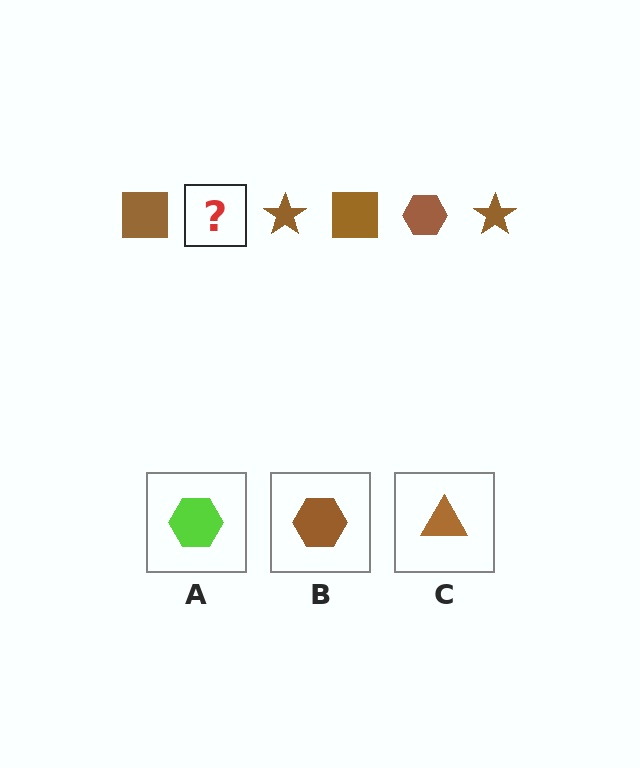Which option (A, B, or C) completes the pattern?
B.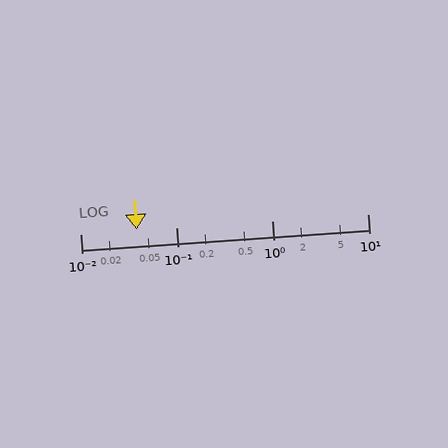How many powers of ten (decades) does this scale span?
The scale spans 3 decades, from 0.01 to 10.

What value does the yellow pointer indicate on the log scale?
The pointer indicates approximately 0.039.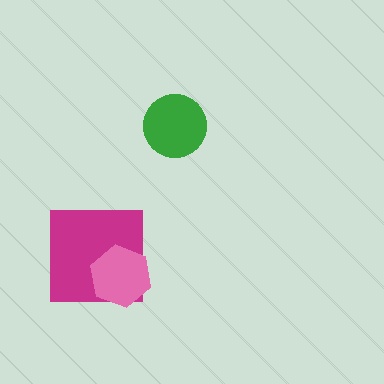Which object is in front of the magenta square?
The pink hexagon is in front of the magenta square.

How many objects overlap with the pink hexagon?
1 object overlaps with the pink hexagon.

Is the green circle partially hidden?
No, no other shape covers it.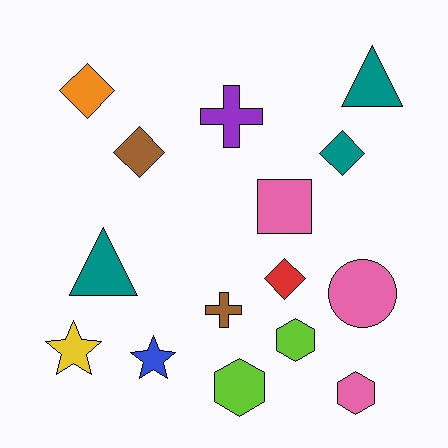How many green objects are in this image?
There are no green objects.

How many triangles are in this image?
There are 2 triangles.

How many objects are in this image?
There are 15 objects.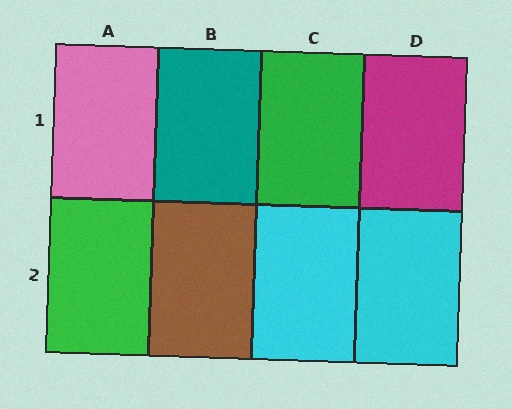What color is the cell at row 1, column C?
Green.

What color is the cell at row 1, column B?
Teal.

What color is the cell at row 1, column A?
Pink.